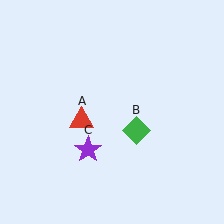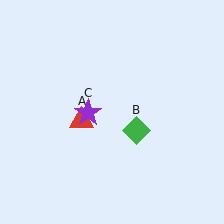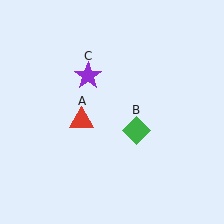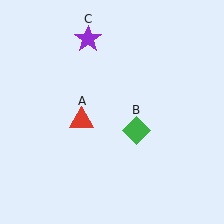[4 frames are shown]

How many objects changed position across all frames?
1 object changed position: purple star (object C).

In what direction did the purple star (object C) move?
The purple star (object C) moved up.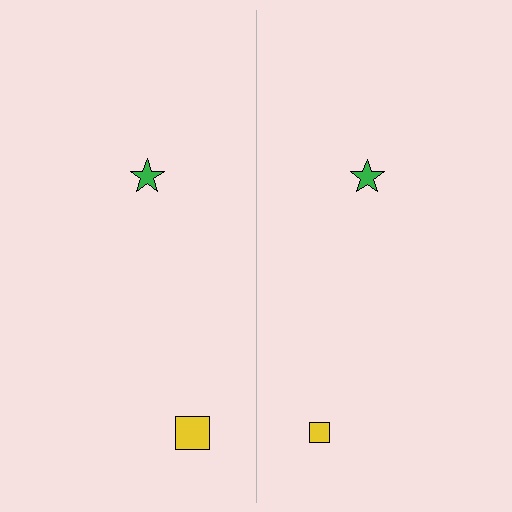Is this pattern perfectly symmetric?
No, the pattern is not perfectly symmetric. The yellow square on the right side has a different size than its mirror counterpart.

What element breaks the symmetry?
The yellow square on the right side has a different size than its mirror counterpart.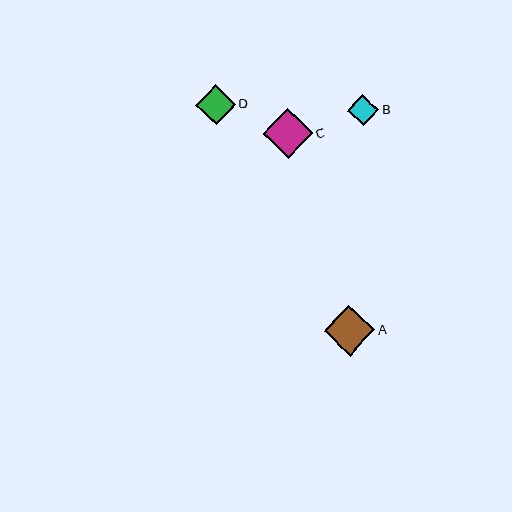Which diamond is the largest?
Diamond A is the largest with a size of approximately 50 pixels.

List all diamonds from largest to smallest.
From largest to smallest: A, C, D, B.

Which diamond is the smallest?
Diamond B is the smallest with a size of approximately 31 pixels.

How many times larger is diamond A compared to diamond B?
Diamond A is approximately 1.6 times the size of diamond B.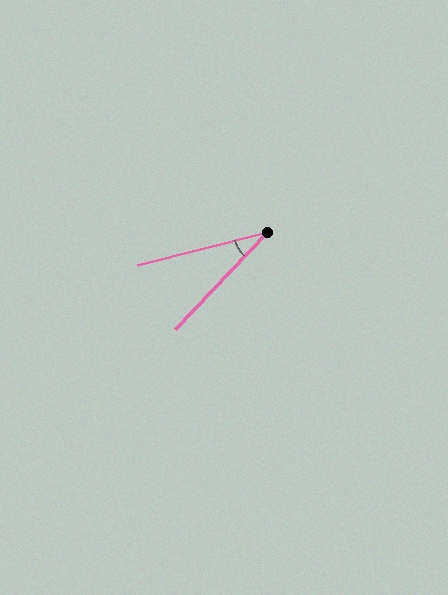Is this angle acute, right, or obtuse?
It is acute.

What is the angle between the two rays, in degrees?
Approximately 32 degrees.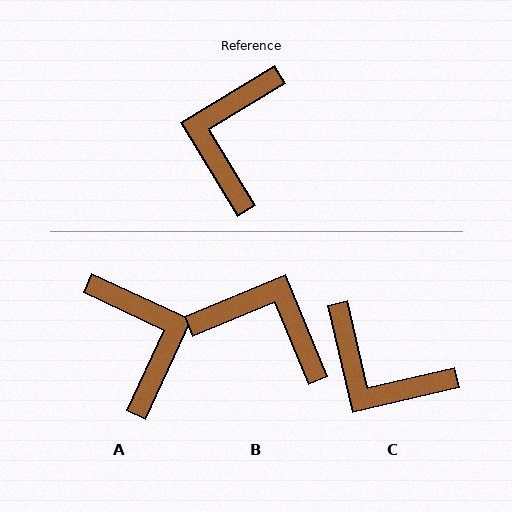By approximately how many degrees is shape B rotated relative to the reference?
Approximately 99 degrees clockwise.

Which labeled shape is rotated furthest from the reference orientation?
A, about 146 degrees away.